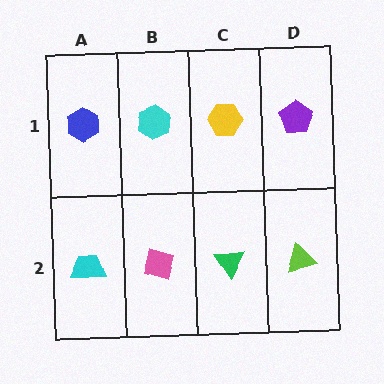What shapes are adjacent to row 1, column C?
A green triangle (row 2, column C), a cyan hexagon (row 1, column B), a purple pentagon (row 1, column D).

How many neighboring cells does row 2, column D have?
2.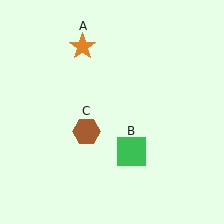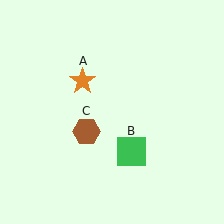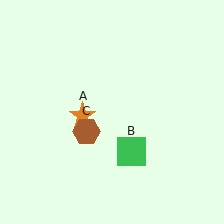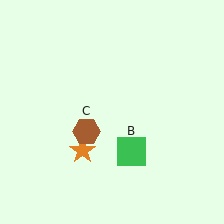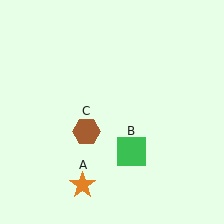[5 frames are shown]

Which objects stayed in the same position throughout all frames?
Green square (object B) and brown hexagon (object C) remained stationary.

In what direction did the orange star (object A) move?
The orange star (object A) moved down.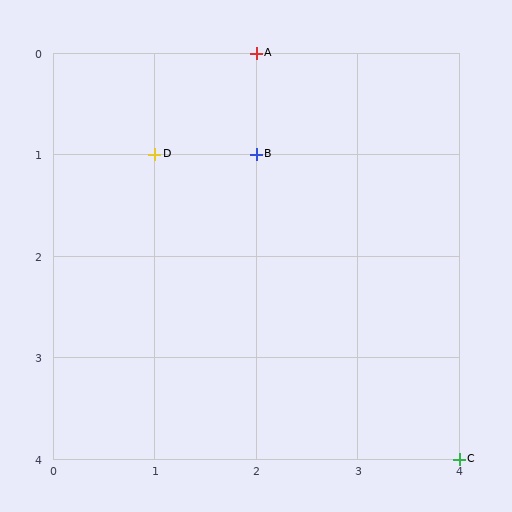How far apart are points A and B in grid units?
Points A and B are 1 row apart.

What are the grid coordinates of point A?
Point A is at grid coordinates (2, 0).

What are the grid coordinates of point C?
Point C is at grid coordinates (4, 4).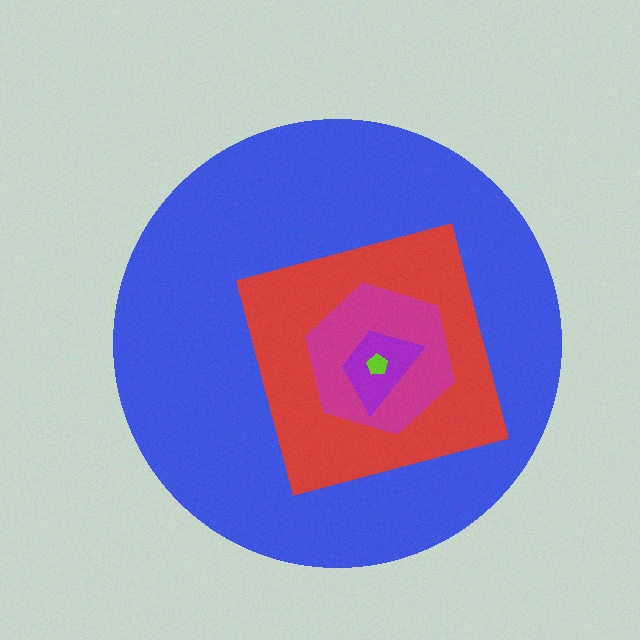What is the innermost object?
The lime pentagon.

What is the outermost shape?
The blue circle.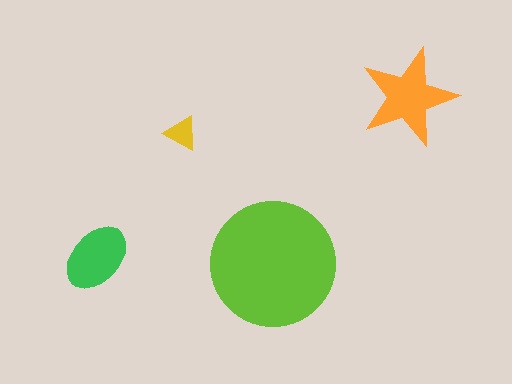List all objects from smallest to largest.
The yellow triangle, the green ellipse, the orange star, the lime circle.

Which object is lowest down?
The lime circle is bottommost.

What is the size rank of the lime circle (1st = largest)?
1st.